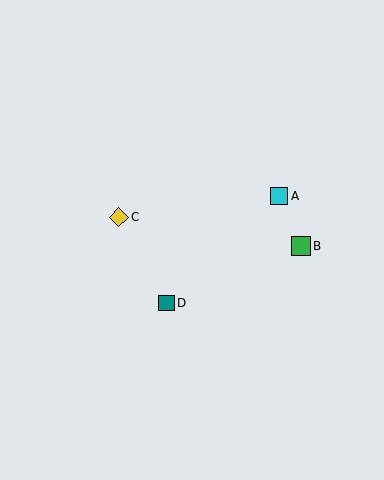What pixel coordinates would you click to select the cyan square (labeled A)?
Click at (279, 196) to select the cyan square A.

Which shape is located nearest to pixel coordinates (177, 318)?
The teal square (labeled D) at (166, 303) is nearest to that location.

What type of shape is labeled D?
Shape D is a teal square.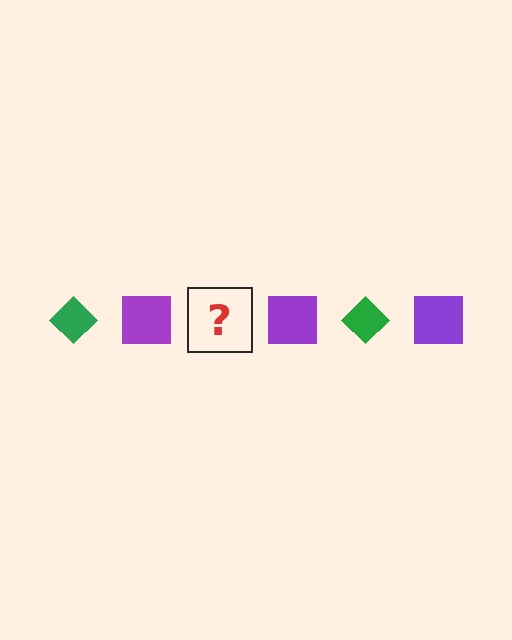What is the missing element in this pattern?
The missing element is a green diamond.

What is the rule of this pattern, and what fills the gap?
The rule is that the pattern alternates between green diamond and purple square. The gap should be filled with a green diamond.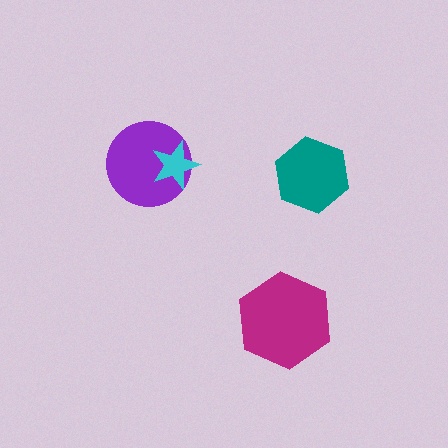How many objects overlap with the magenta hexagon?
0 objects overlap with the magenta hexagon.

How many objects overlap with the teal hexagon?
0 objects overlap with the teal hexagon.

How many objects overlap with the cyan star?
1 object overlaps with the cyan star.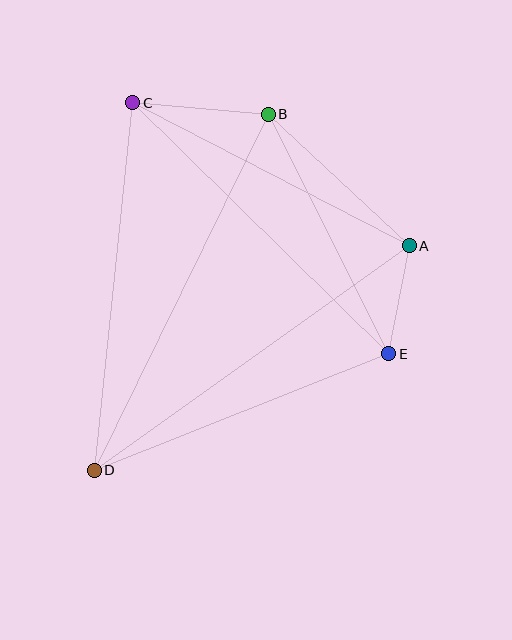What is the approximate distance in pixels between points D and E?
The distance between D and E is approximately 316 pixels.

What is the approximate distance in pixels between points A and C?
The distance between A and C is approximately 311 pixels.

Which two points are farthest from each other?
Points B and D are farthest from each other.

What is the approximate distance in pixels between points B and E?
The distance between B and E is approximately 268 pixels.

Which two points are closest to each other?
Points A and E are closest to each other.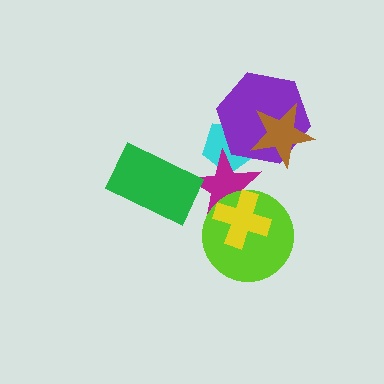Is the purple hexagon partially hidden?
Yes, it is partially covered by another shape.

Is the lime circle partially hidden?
Yes, it is partially covered by another shape.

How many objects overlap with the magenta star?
4 objects overlap with the magenta star.